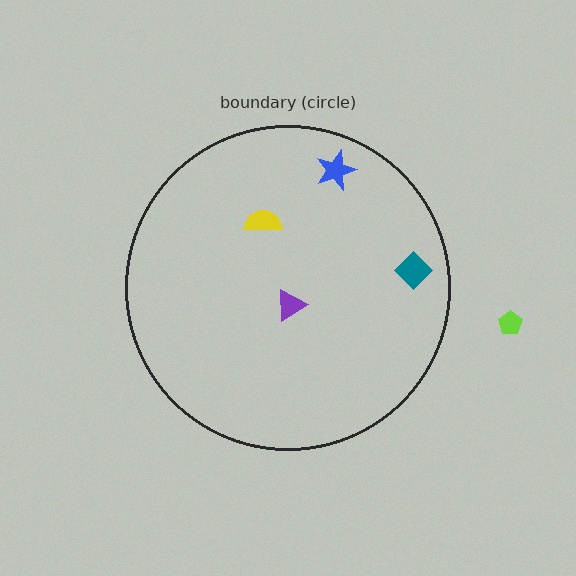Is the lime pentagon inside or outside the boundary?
Outside.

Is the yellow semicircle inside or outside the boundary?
Inside.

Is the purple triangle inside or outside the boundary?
Inside.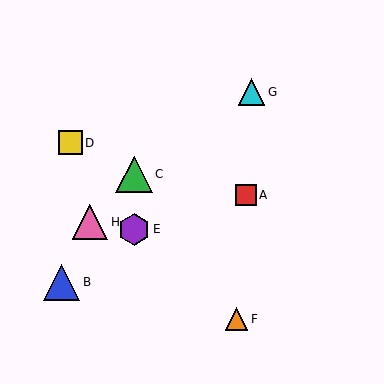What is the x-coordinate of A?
Object A is at x≈246.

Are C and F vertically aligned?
No, C is at x≈134 and F is at x≈237.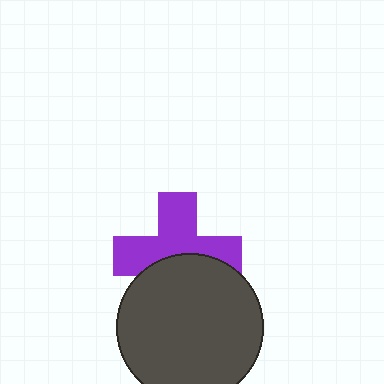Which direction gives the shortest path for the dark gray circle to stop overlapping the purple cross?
Moving down gives the shortest separation.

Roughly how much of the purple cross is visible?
About half of it is visible (roughly 60%).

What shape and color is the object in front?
The object in front is a dark gray circle.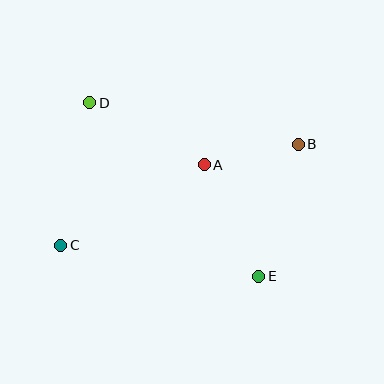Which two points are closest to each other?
Points A and B are closest to each other.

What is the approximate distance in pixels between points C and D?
The distance between C and D is approximately 145 pixels.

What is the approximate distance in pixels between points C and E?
The distance between C and E is approximately 200 pixels.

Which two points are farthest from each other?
Points B and C are farthest from each other.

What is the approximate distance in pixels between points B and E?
The distance between B and E is approximately 138 pixels.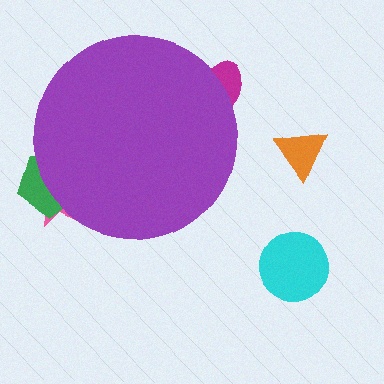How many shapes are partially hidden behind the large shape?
3 shapes are partially hidden.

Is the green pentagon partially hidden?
Yes, the green pentagon is partially hidden behind the purple circle.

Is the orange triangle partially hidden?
No, the orange triangle is fully visible.